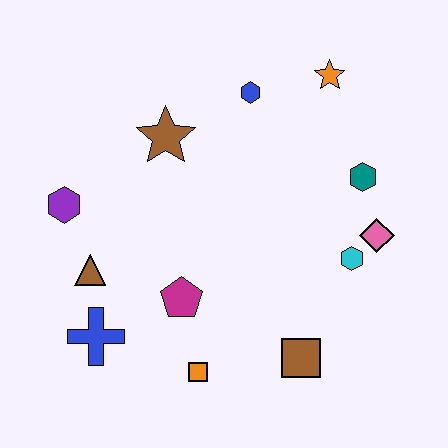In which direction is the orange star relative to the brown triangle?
The orange star is to the right of the brown triangle.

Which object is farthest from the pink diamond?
The purple hexagon is farthest from the pink diamond.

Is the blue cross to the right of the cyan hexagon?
No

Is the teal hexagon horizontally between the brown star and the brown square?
No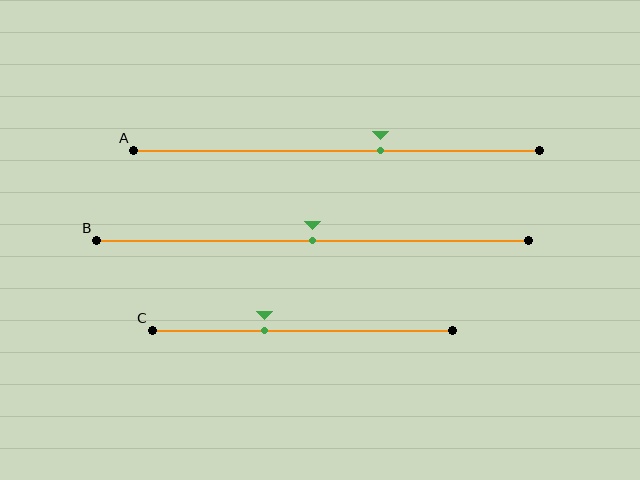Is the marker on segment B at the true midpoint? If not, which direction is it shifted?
Yes, the marker on segment B is at the true midpoint.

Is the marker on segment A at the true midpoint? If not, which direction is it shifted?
No, the marker on segment A is shifted to the right by about 11% of the segment length.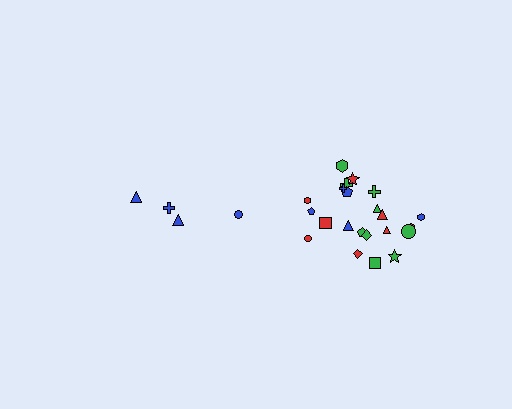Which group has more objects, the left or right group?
The right group.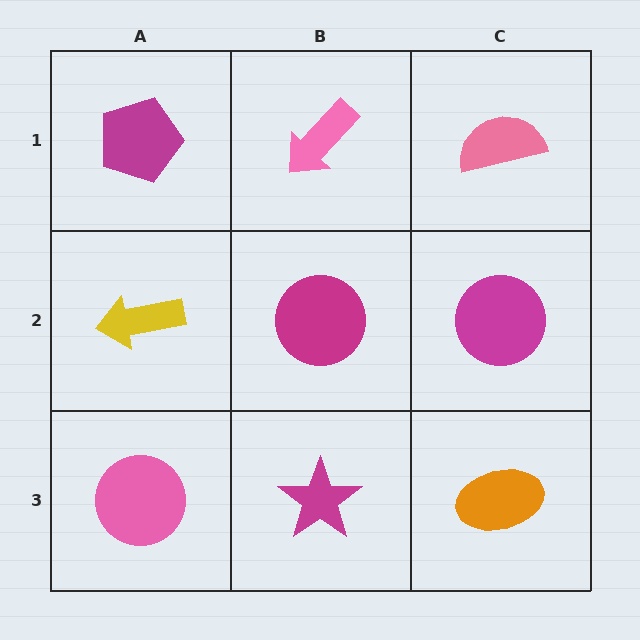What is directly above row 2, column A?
A magenta pentagon.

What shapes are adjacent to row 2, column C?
A pink semicircle (row 1, column C), an orange ellipse (row 3, column C), a magenta circle (row 2, column B).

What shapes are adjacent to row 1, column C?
A magenta circle (row 2, column C), a pink arrow (row 1, column B).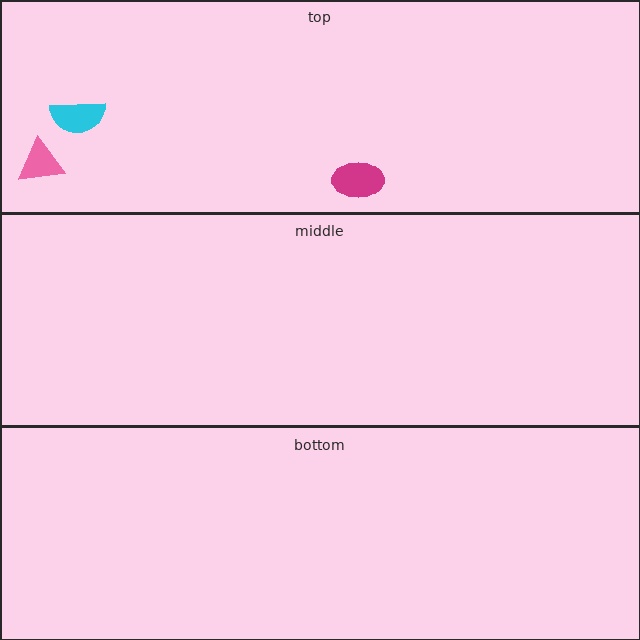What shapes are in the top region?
The cyan semicircle, the magenta ellipse, the pink triangle.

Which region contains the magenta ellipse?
The top region.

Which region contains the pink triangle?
The top region.